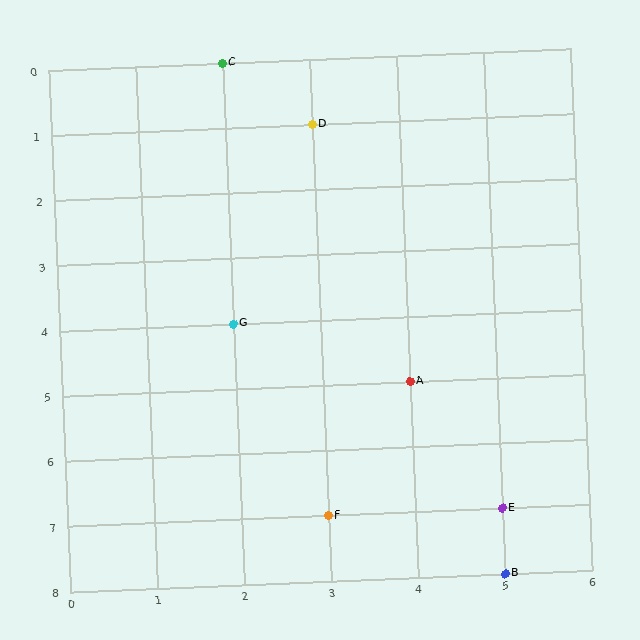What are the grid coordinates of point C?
Point C is at grid coordinates (2, 0).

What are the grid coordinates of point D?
Point D is at grid coordinates (3, 1).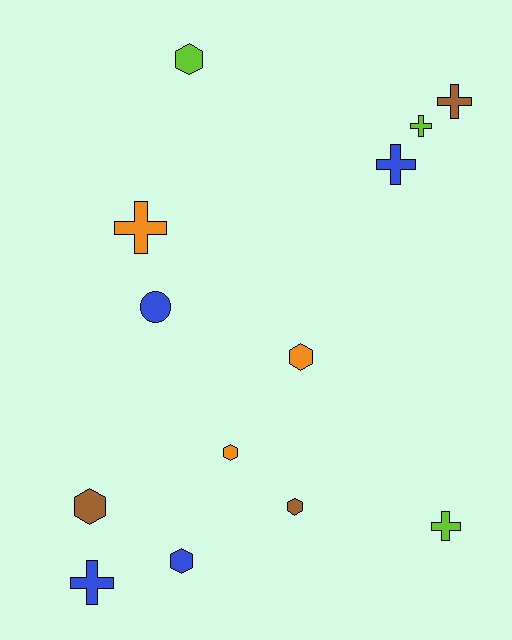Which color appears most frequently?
Blue, with 4 objects.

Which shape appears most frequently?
Hexagon, with 6 objects.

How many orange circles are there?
There are no orange circles.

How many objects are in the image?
There are 13 objects.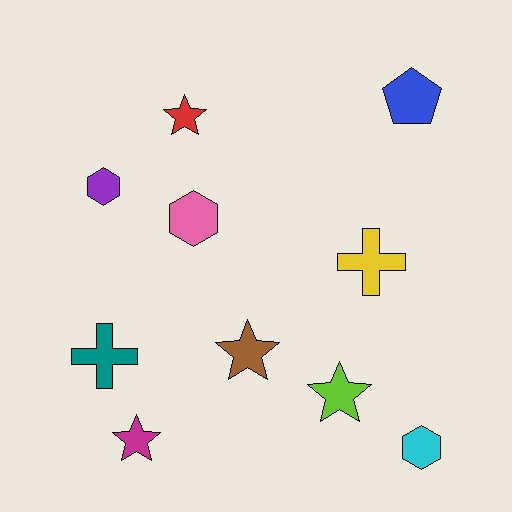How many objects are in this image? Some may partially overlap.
There are 10 objects.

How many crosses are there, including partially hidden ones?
There are 2 crosses.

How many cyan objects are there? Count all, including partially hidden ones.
There is 1 cyan object.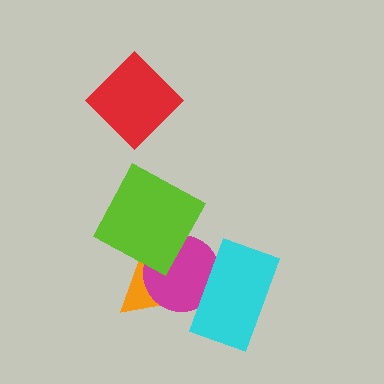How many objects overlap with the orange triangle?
2 objects overlap with the orange triangle.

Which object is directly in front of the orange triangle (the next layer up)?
The magenta circle is directly in front of the orange triangle.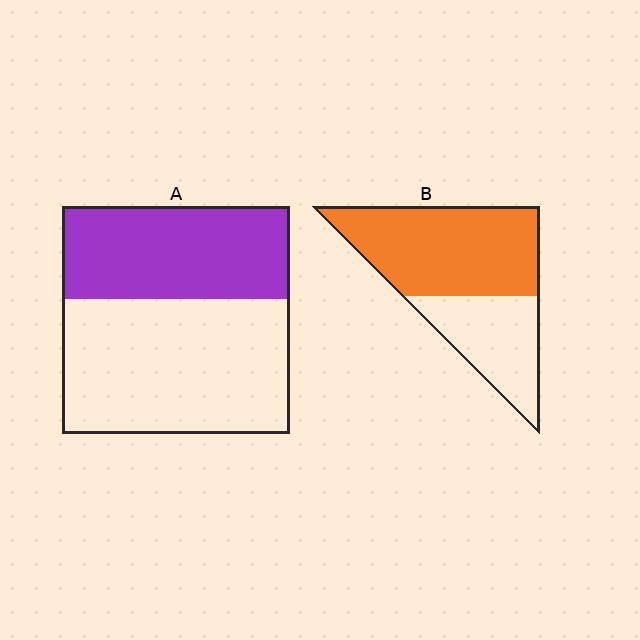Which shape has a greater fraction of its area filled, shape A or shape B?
Shape B.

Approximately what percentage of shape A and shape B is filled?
A is approximately 40% and B is approximately 65%.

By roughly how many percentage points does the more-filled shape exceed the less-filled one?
By roughly 20 percentage points (B over A).